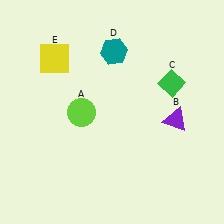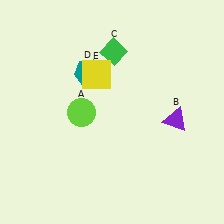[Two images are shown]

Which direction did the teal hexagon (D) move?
The teal hexagon (D) moved left.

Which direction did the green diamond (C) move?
The green diamond (C) moved left.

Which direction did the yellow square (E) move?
The yellow square (E) moved right.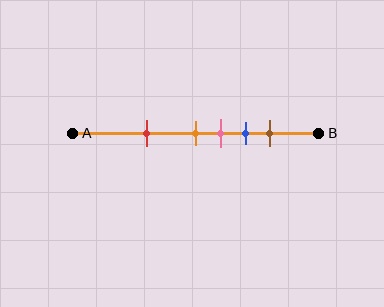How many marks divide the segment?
There are 5 marks dividing the segment.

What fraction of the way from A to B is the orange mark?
The orange mark is approximately 50% (0.5) of the way from A to B.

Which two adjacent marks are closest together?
The orange and pink marks are the closest adjacent pair.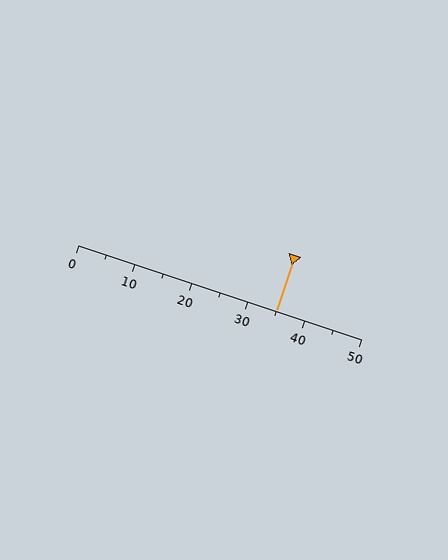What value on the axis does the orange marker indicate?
The marker indicates approximately 35.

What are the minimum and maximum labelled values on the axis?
The axis runs from 0 to 50.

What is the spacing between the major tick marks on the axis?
The major ticks are spaced 10 apart.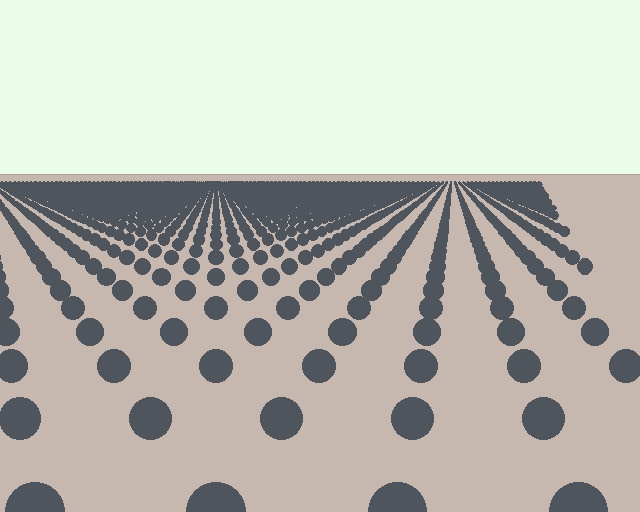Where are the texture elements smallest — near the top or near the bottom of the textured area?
Near the top.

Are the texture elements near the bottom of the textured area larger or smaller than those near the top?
Larger. Near the bottom, elements are closer to the viewer and appear at a bigger on-screen size.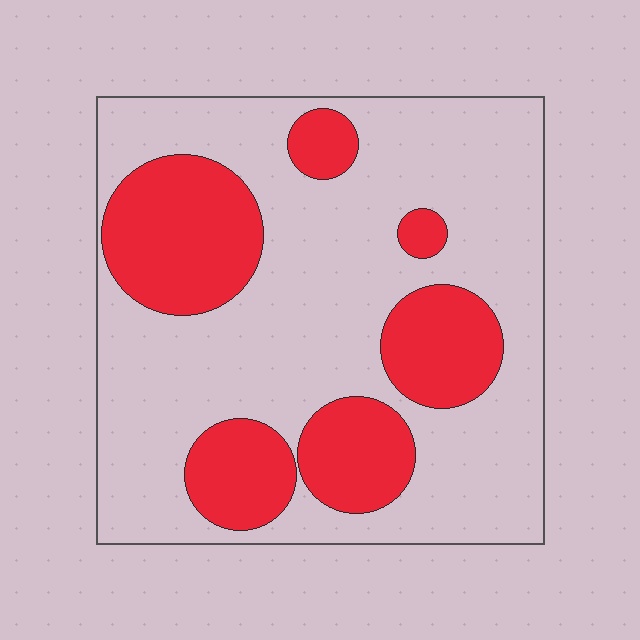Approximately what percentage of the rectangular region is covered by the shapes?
Approximately 30%.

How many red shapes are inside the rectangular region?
6.